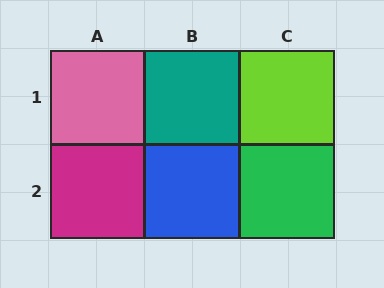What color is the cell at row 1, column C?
Lime.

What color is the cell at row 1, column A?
Pink.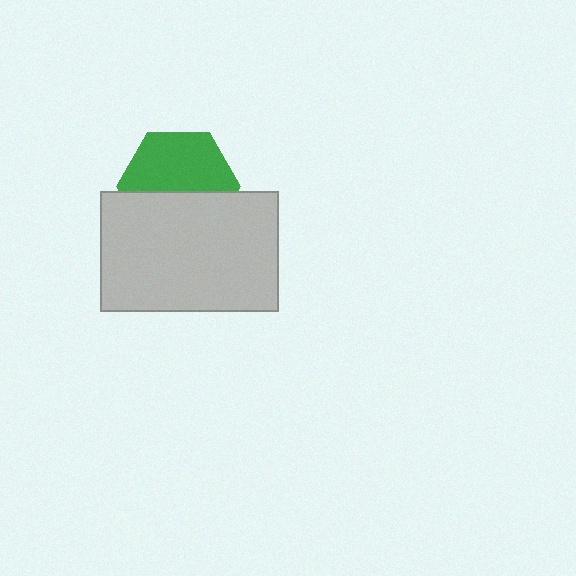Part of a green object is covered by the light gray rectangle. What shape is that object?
It is a hexagon.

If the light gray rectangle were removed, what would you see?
You would see the complete green hexagon.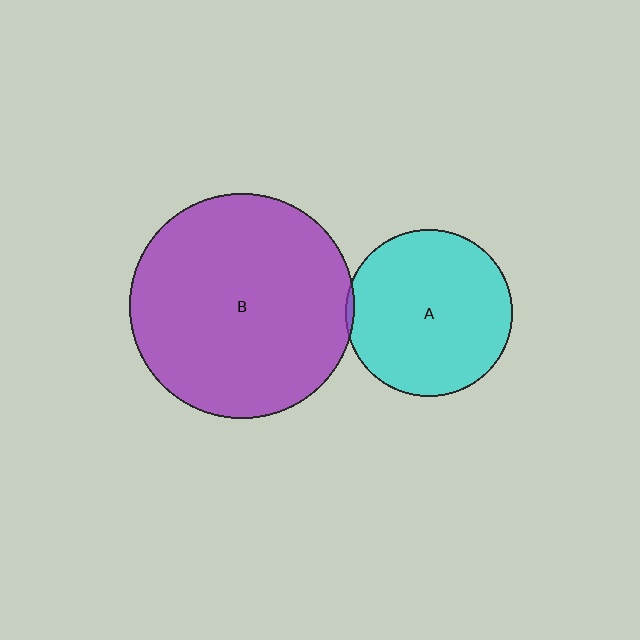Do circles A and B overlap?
Yes.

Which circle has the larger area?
Circle B (purple).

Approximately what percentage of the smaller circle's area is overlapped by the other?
Approximately 5%.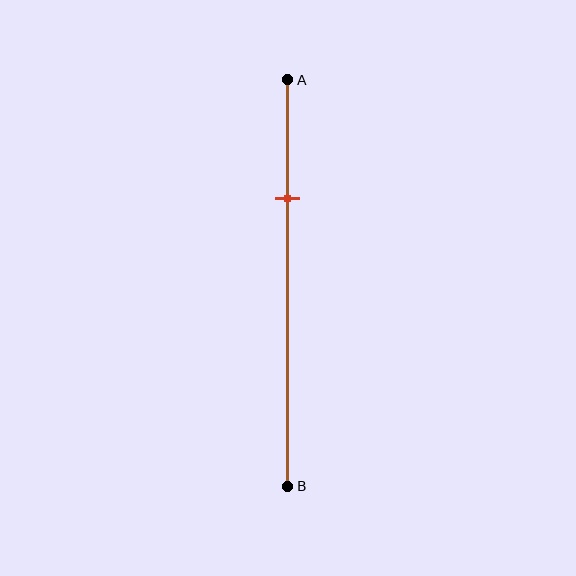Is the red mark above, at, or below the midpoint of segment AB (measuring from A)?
The red mark is above the midpoint of segment AB.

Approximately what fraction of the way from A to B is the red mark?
The red mark is approximately 30% of the way from A to B.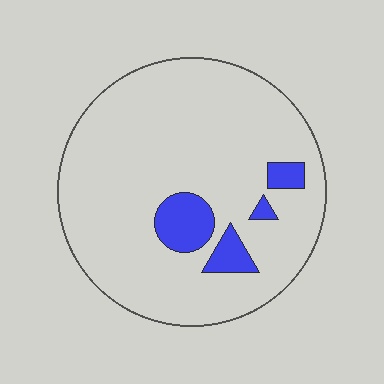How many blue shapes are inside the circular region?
4.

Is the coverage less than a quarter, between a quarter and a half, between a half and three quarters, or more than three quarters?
Less than a quarter.